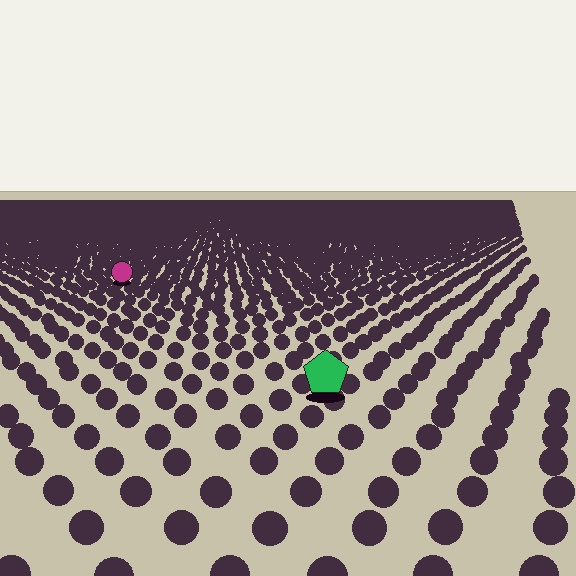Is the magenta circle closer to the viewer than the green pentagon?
No. The green pentagon is closer — you can tell from the texture gradient: the ground texture is coarser near it.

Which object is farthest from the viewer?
The magenta circle is farthest from the viewer. It appears smaller and the ground texture around it is denser.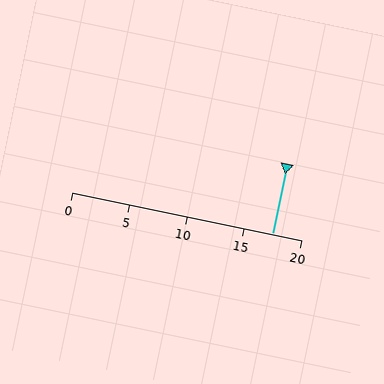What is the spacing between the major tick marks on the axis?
The major ticks are spaced 5 apart.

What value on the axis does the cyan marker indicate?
The marker indicates approximately 17.5.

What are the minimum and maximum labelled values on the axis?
The axis runs from 0 to 20.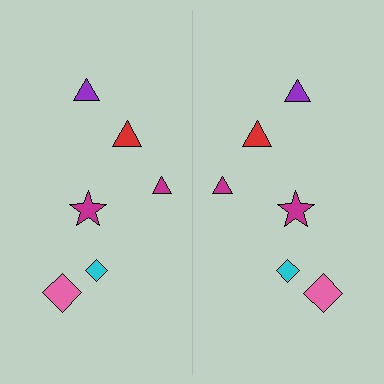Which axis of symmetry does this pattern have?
The pattern has a vertical axis of symmetry running through the center of the image.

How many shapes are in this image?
There are 12 shapes in this image.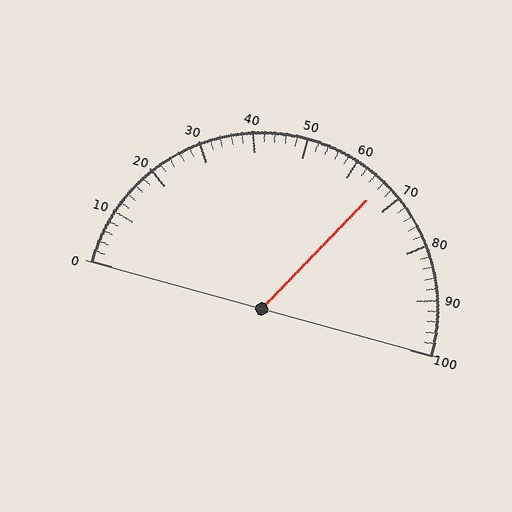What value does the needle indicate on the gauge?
The needle indicates approximately 66.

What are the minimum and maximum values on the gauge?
The gauge ranges from 0 to 100.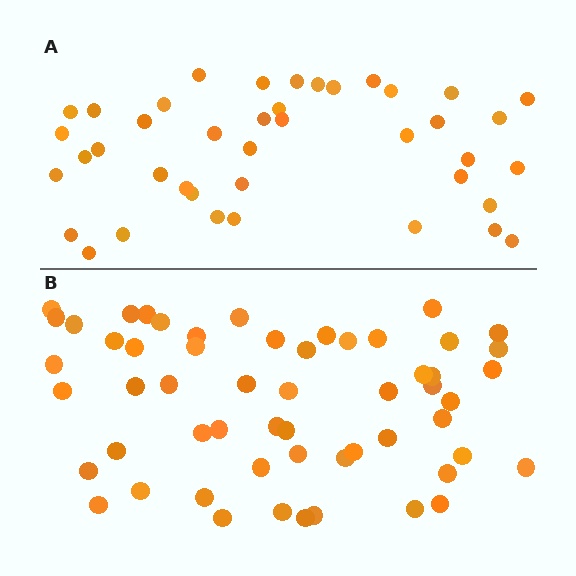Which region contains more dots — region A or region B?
Region B (the bottom region) has more dots.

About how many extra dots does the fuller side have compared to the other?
Region B has approximately 15 more dots than region A.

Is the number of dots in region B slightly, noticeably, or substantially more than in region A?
Region B has noticeably more, but not dramatically so. The ratio is roughly 1.4 to 1.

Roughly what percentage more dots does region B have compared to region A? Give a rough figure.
About 35% more.